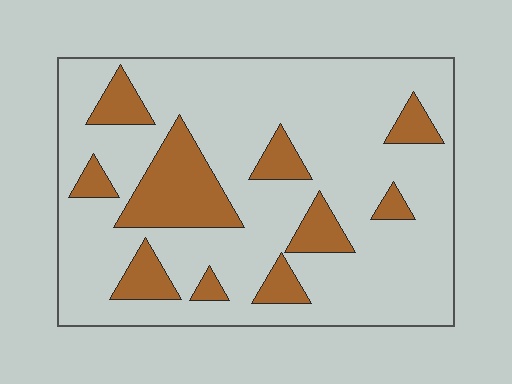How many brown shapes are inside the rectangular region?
10.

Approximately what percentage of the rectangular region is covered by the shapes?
Approximately 20%.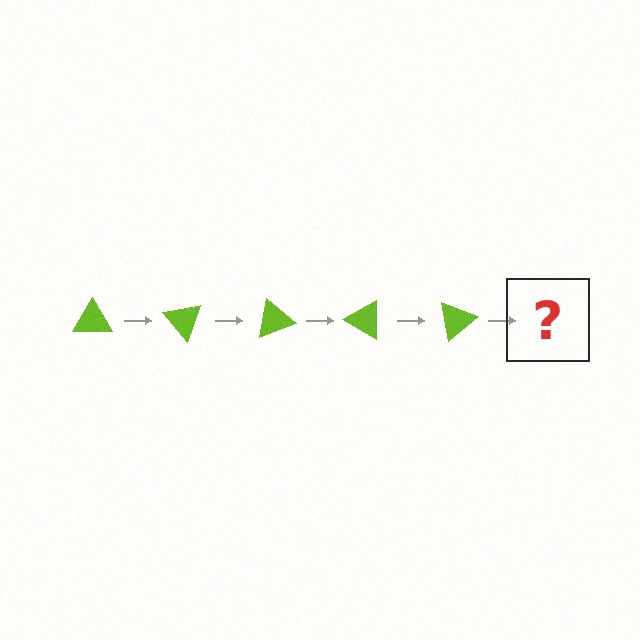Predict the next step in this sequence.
The next step is a lime triangle rotated 250 degrees.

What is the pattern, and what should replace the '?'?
The pattern is that the triangle rotates 50 degrees each step. The '?' should be a lime triangle rotated 250 degrees.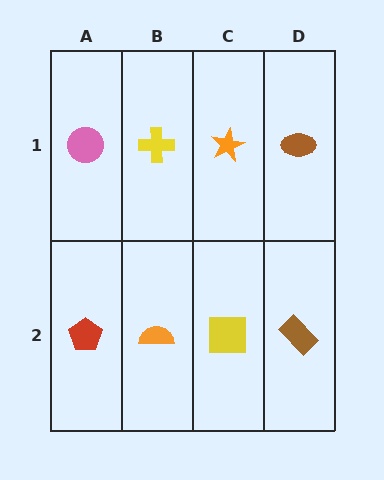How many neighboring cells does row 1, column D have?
2.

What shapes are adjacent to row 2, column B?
A yellow cross (row 1, column B), a red pentagon (row 2, column A), a yellow square (row 2, column C).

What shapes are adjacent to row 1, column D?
A brown rectangle (row 2, column D), an orange star (row 1, column C).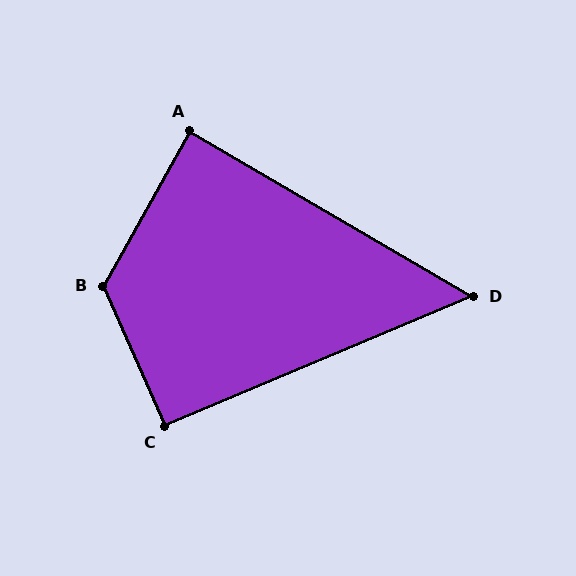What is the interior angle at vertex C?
Approximately 91 degrees (approximately right).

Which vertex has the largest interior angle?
B, at approximately 127 degrees.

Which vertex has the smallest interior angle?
D, at approximately 53 degrees.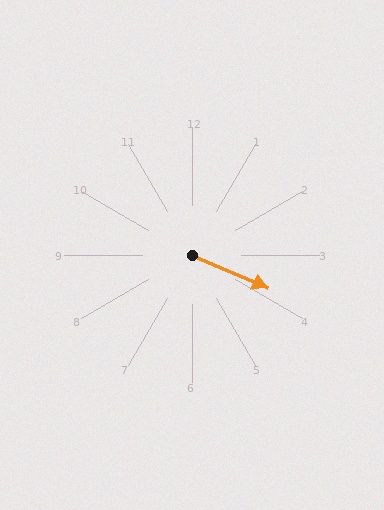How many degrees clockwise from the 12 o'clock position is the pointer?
Approximately 113 degrees.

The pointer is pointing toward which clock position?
Roughly 4 o'clock.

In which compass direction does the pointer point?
Southeast.